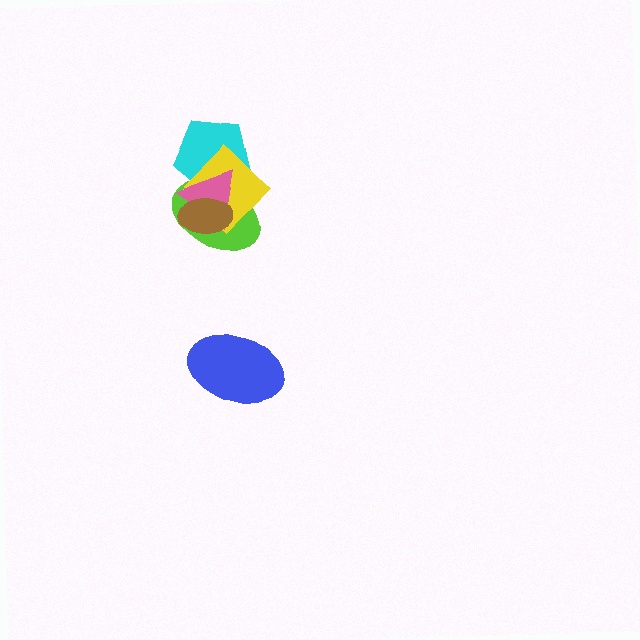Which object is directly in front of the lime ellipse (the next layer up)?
The yellow diamond is directly in front of the lime ellipse.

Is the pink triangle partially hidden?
Yes, it is partially covered by another shape.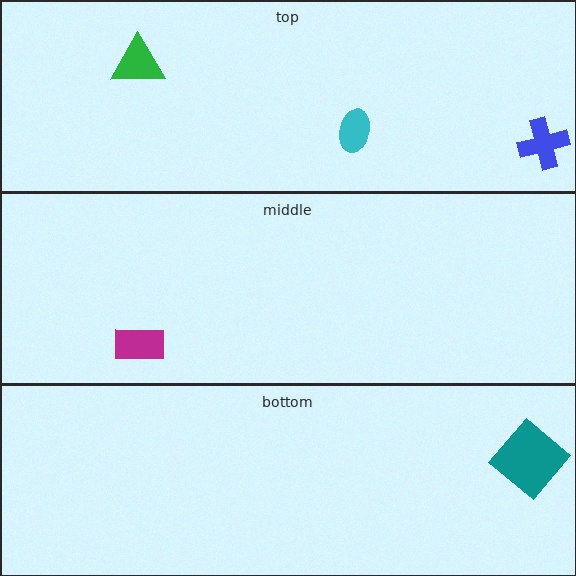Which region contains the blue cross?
The top region.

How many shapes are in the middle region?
1.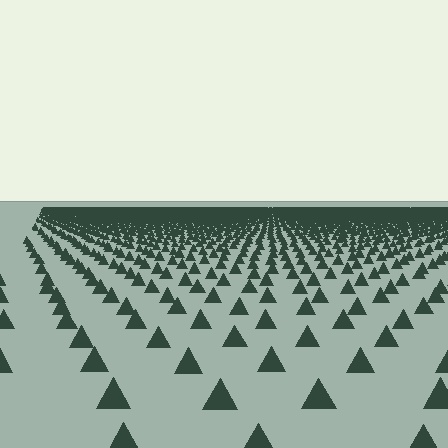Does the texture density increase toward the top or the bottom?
Density increases toward the top.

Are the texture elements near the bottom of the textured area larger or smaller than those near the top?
Larger. Near the bottom, elements are closer to the viewer and appear at a bigger on-screen size.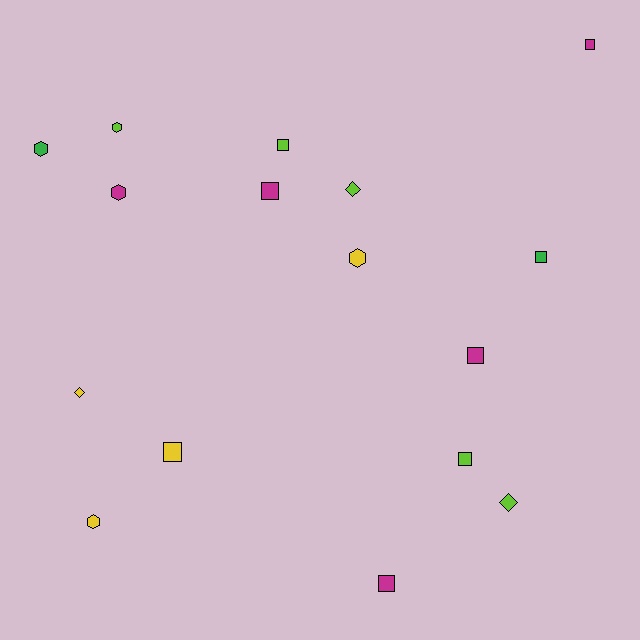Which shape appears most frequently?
Square, with 8 objects.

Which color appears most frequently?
Lime, with 5 objects.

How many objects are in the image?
There are 16 objects.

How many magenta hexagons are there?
There is 1 magenta hexagon.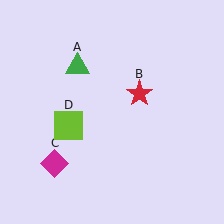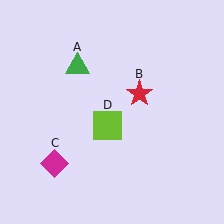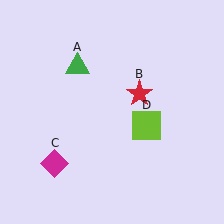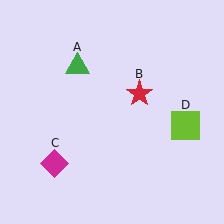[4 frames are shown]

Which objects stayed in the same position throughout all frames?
Green triangle (object A) and red star (object B) and magenta diamond (object C) remained stationary.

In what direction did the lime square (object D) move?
The lime square (object D) moved right.